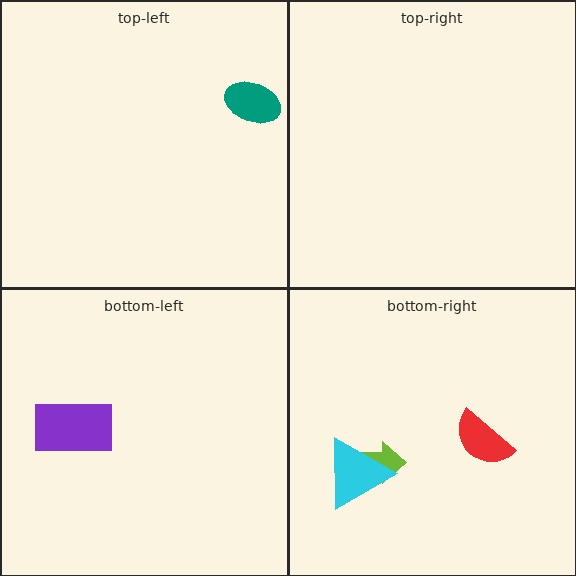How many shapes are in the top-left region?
1.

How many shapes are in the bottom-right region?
3.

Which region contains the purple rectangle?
The bottom-left region.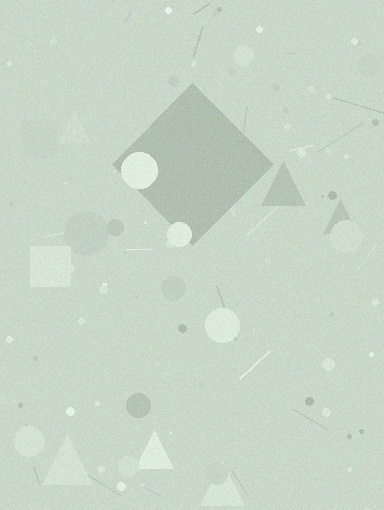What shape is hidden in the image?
A diamond is hidden in the image.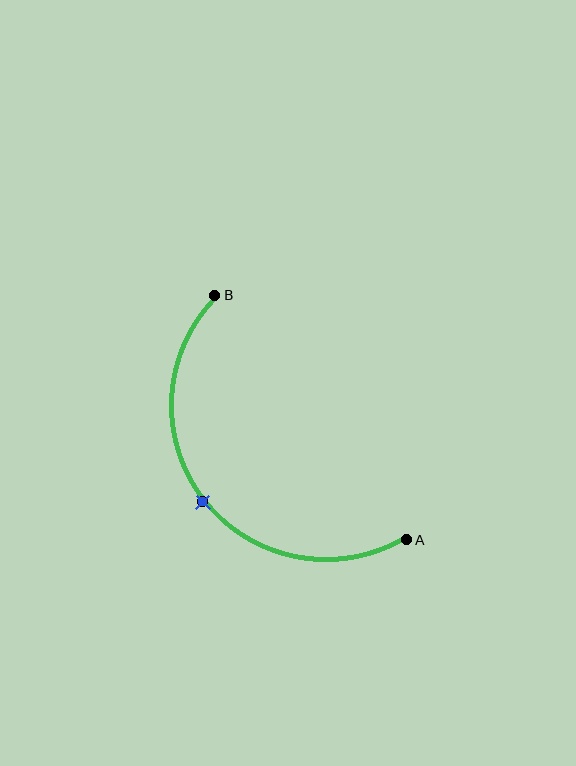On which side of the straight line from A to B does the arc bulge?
The arc bulges below and to the left of the straight line connecting A and B.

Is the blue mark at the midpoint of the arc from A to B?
Yes. The blue mark lies on the arc at equal arc-length from both A and B — it is the arc midpoint.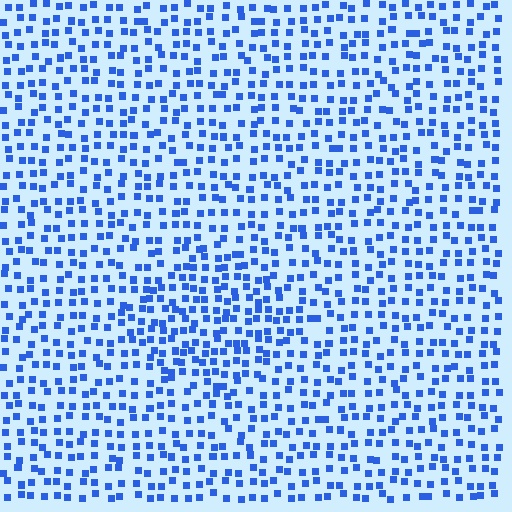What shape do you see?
I see a diamond.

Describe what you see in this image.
The image contains small blue elements arranged at two different densities. A diamond-shaped region is visible where the elements are more densely packed than the surrounding area.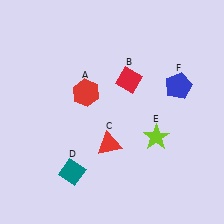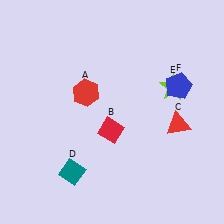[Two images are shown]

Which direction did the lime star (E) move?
The lime star (E) moved up.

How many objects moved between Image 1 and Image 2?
3 objects moved between the two images.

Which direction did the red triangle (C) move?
The red triangle (C) moved right.